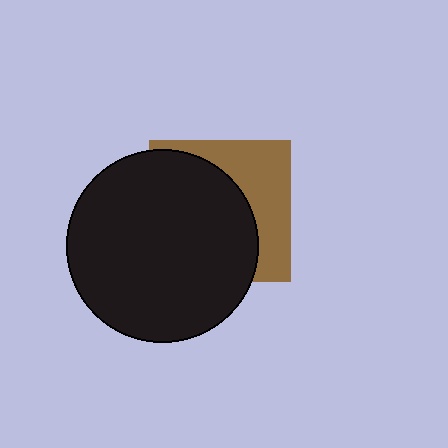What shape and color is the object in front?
The object in front is a black circle.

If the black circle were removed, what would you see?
You would see the complete brown square.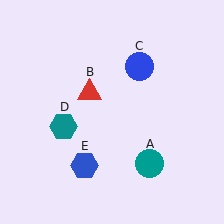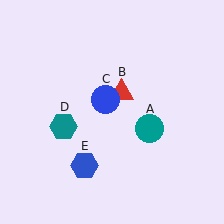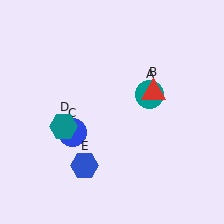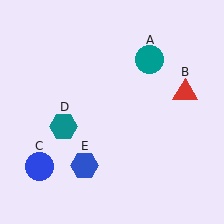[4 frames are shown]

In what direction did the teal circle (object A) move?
The teal circle (object A) moved up.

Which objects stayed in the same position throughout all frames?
Teal hexagon (object D) and blue hexagon (object E) remained stationary.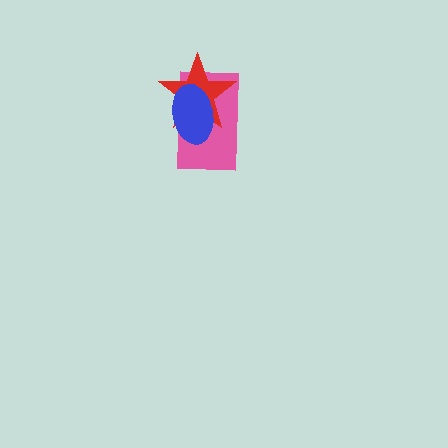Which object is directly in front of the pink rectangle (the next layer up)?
The red star is directly in front of the pink rectangle.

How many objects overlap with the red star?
2 objects overlap with the red star.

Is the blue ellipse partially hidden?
No, no other shape covers it.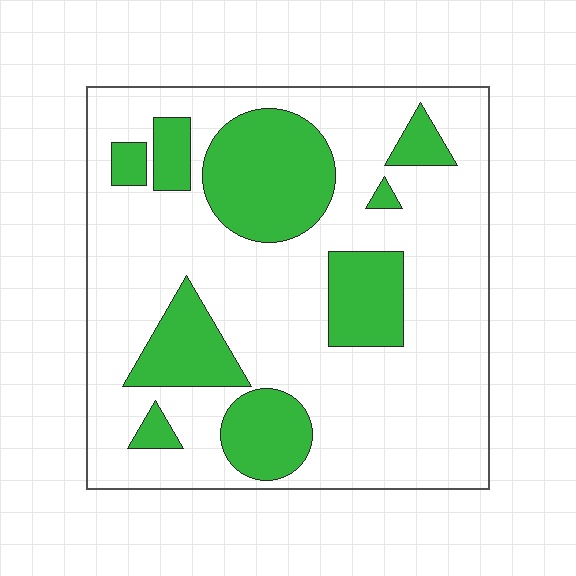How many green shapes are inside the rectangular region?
9.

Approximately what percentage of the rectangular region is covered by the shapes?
Approximately 25%.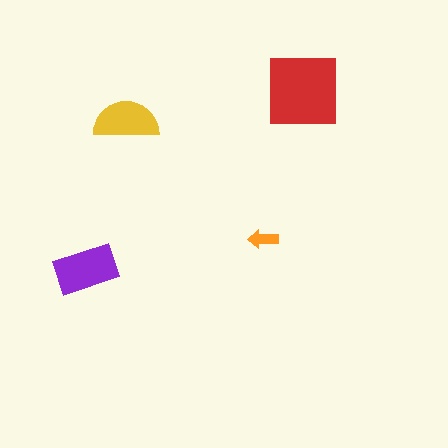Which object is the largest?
The red square.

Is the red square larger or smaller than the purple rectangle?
Larger.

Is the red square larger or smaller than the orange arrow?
Larger.